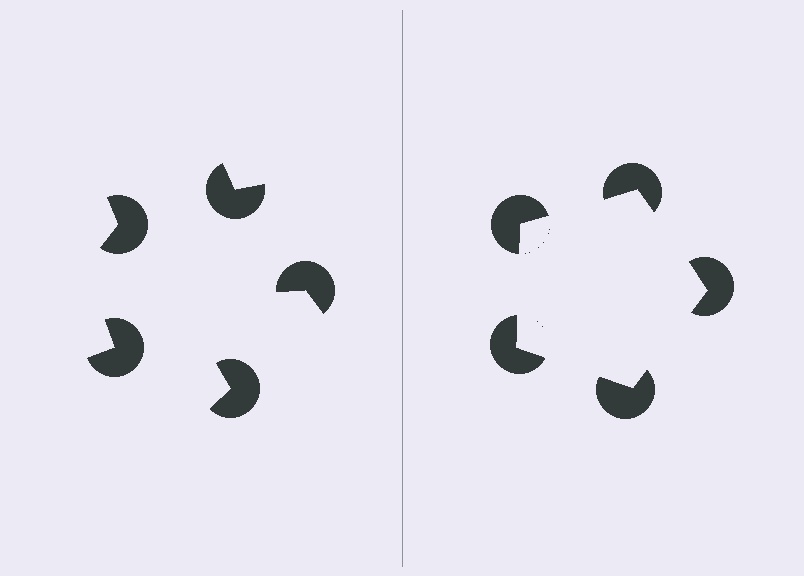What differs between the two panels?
The pac-man discs are positioned identically on both sides; only the wedge orientations differ. On the right they align to a pentagon; on the left they are misaligned.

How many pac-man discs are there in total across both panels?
10 — 5 on each side.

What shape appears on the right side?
An illusory pentagon.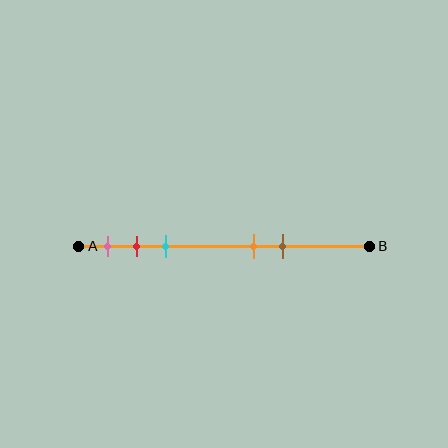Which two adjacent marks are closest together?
The red and cyan marks are the closest adjacent pair.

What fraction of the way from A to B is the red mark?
The red mark is approximately 20% (0.2) of the way from A to B.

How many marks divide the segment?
There are 5 marks dividing the segment.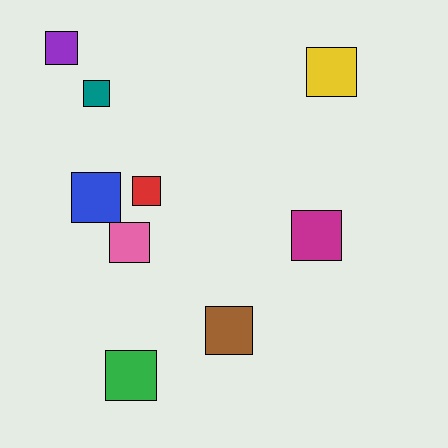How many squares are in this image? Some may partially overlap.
There are 9 squares.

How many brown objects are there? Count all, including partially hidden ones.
There is 1 brown object.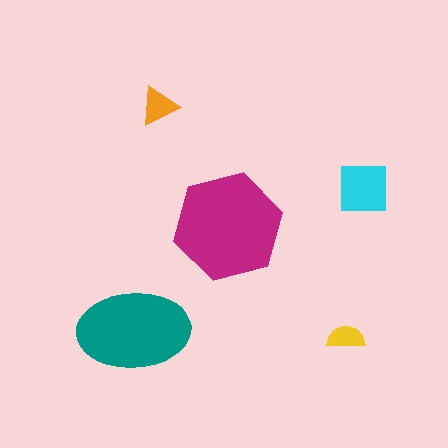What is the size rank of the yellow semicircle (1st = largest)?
5th.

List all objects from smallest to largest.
The yellow semicircle, the orange triangle, the cyan square, the teal ellipse, the magenta hexagon.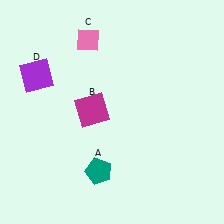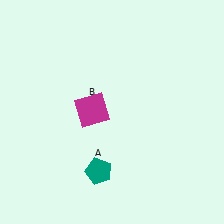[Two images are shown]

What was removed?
The pink diamond (C), the purple square (D) were removed in Image 2.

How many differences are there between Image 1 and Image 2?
There are 2 differences between the two images.